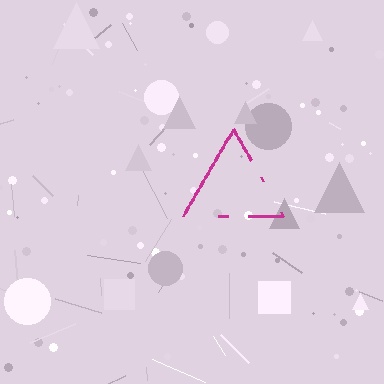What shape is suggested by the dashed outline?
The dashed outline suggests a triangle.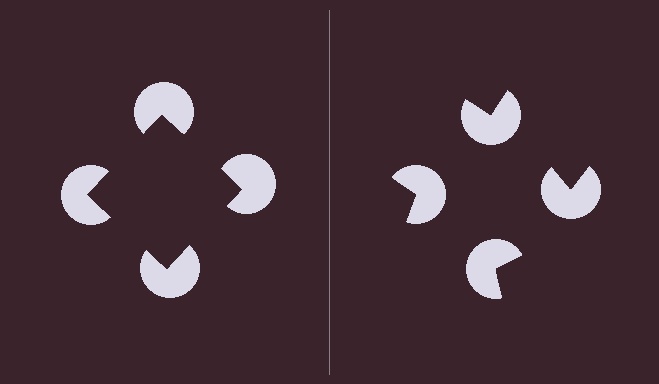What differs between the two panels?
The pac-man discs are positioned identically on both sides; only the wedge orientations differ. On the left they align to a square; on the right they are misaligned.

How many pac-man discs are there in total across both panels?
8 — 4 on each side.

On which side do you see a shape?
An illusory square appears on the left side. On the right side the wedge cuts are rotated, so no coherent shape forms.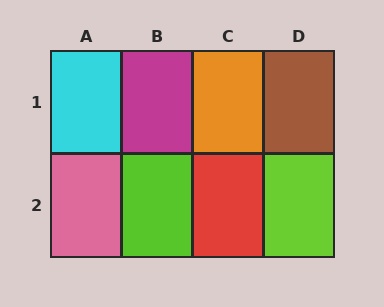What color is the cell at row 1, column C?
Orange.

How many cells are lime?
2 cells are lime.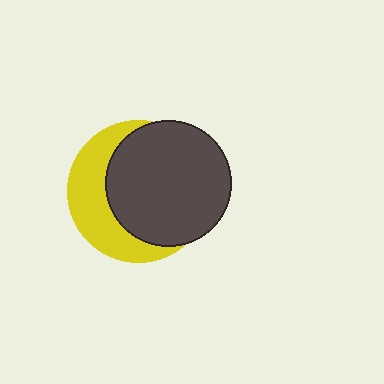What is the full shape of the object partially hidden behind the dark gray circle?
The partially hidden object is a yellow circle.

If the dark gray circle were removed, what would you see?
You would see the complete yellow circle.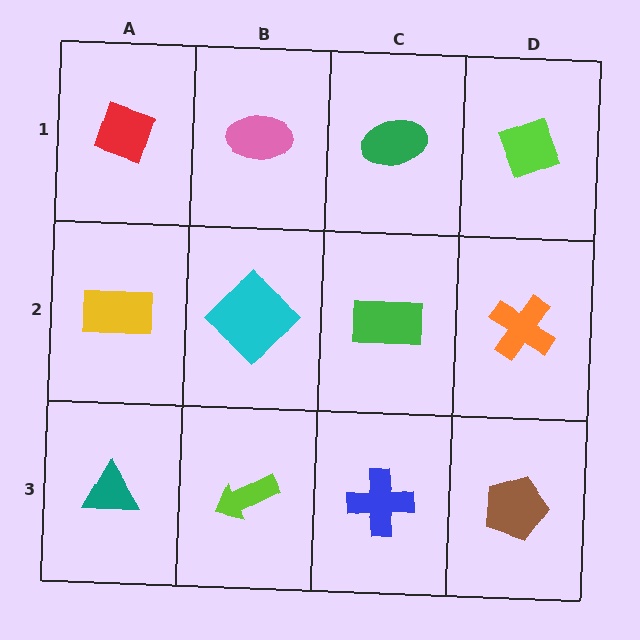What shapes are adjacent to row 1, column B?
A cyan diamond (row 2, column B), a red diamond (row 1, column A), a green ellipse (row 1, column C).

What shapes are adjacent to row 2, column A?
A red diamond (row 1, column A), a teal triangle (row 3, column A), a cyan diamond (row 2, column B).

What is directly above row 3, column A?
A yellow rectangle.